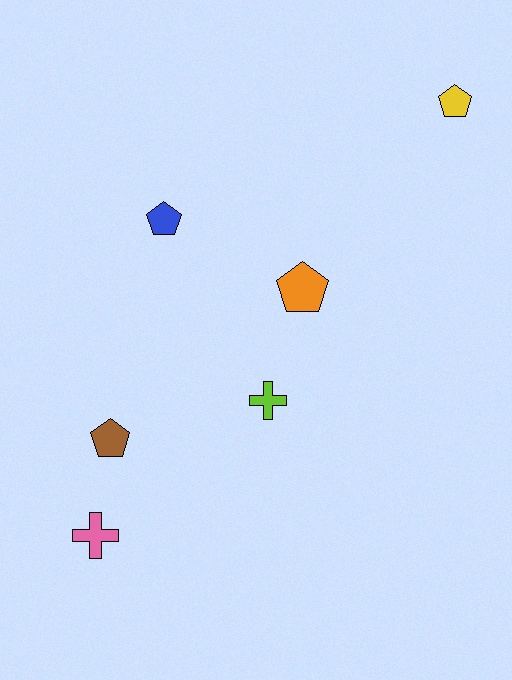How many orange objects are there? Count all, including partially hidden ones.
There is 1 orange object.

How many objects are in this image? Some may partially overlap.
There are 6 objects.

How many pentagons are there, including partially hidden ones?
There are 4 pentagons.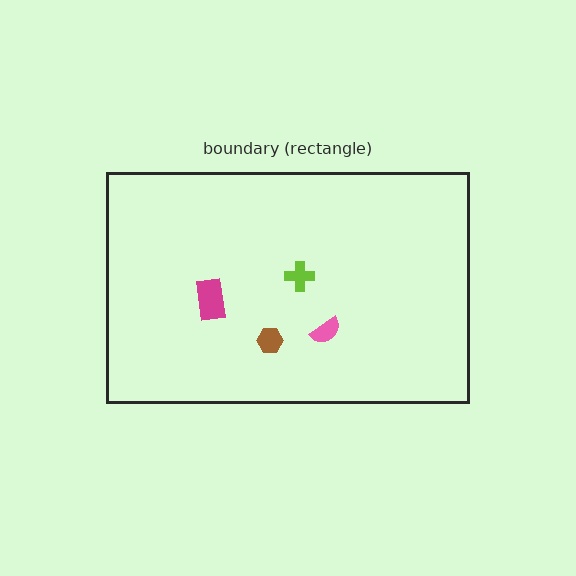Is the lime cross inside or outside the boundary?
Inside.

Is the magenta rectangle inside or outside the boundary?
Inside.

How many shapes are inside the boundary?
4 inside, 0 outside.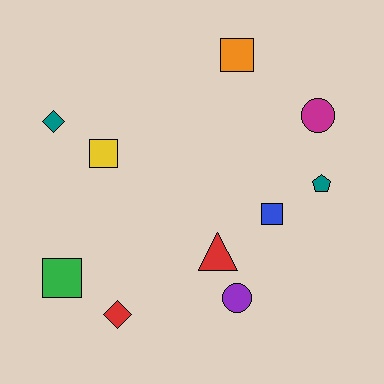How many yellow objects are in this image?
There is 1 yellow object.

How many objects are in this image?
There are 10 objects.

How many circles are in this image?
There are 2 circles.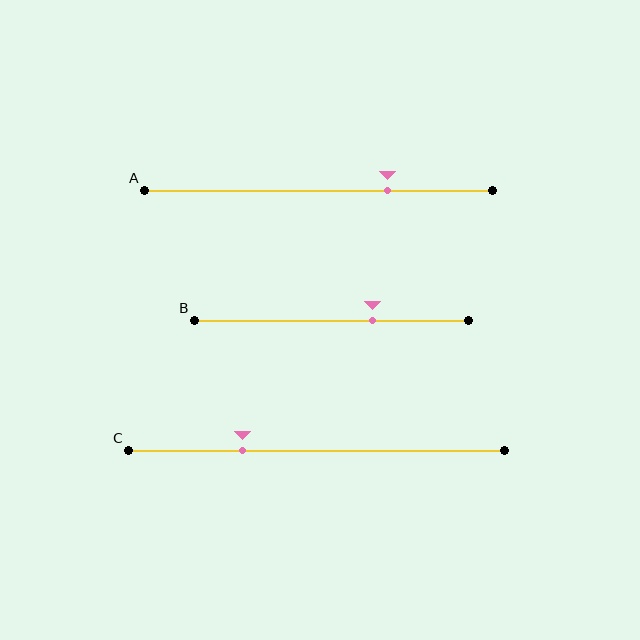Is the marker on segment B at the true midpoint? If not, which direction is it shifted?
No, the marker on segment B is shifted to the right by about 15% of the segment length.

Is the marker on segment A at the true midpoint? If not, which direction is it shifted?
No, the marker on segment A is shifted to the right by about 20% of the segment length.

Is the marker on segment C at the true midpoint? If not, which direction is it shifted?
No, the marker on segment C is shifted to the left by about 19% of the segment length.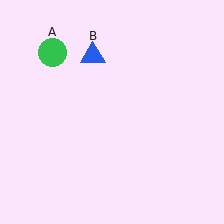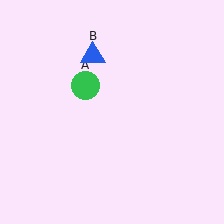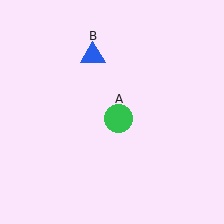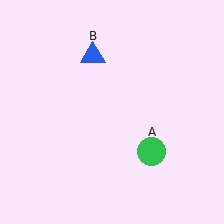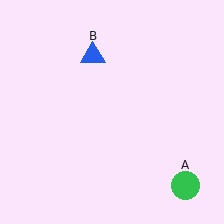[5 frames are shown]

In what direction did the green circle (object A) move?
The green circle (object A) moved down and to the right.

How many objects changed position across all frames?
1 object changed position: green circle (object A).